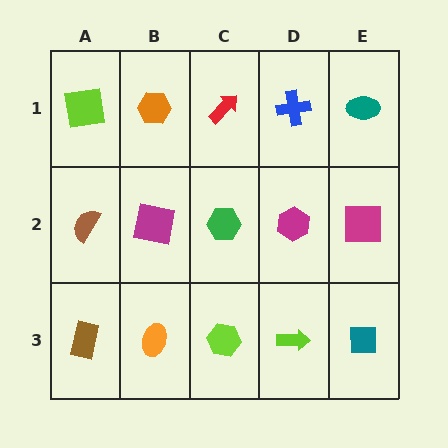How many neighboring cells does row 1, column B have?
3.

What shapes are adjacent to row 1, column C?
A green hexagon (row 2, column C), an orange hexagon (row 1, column B), a blue cross (row 1, column D).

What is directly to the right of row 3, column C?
A lime arrow.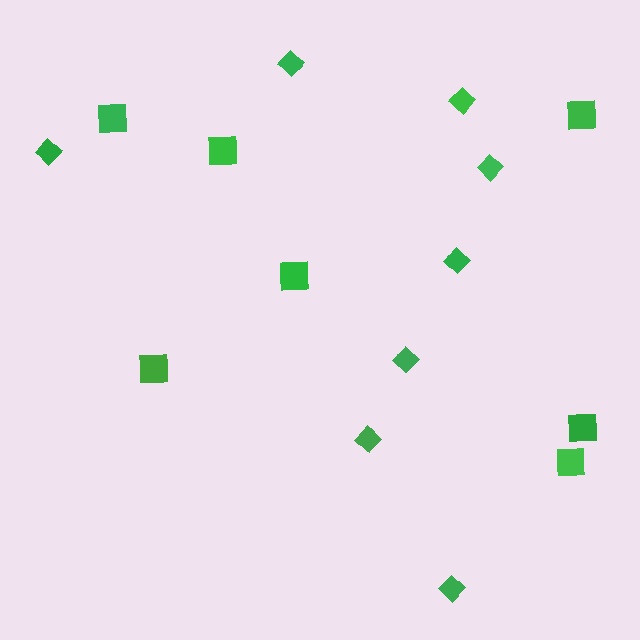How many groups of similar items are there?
There are 2 groups: one group of diamonds (8) and one group of squares (7).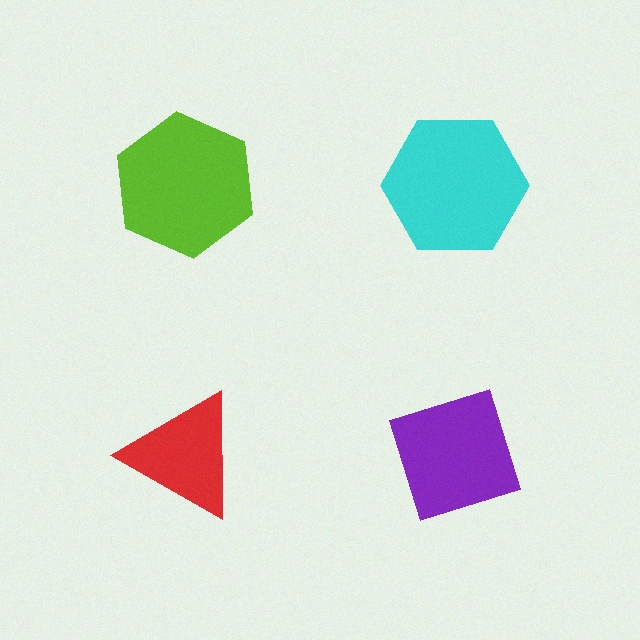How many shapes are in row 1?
2 shapes.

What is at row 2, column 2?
A purple diamond.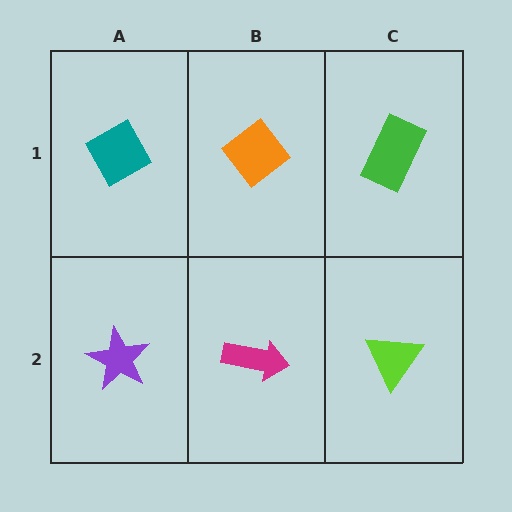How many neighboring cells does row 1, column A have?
2.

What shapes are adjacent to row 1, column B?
A magenta arrow (row 2, column B), a teal diamond (row 1, column A), a green rectangle (row 1, column C).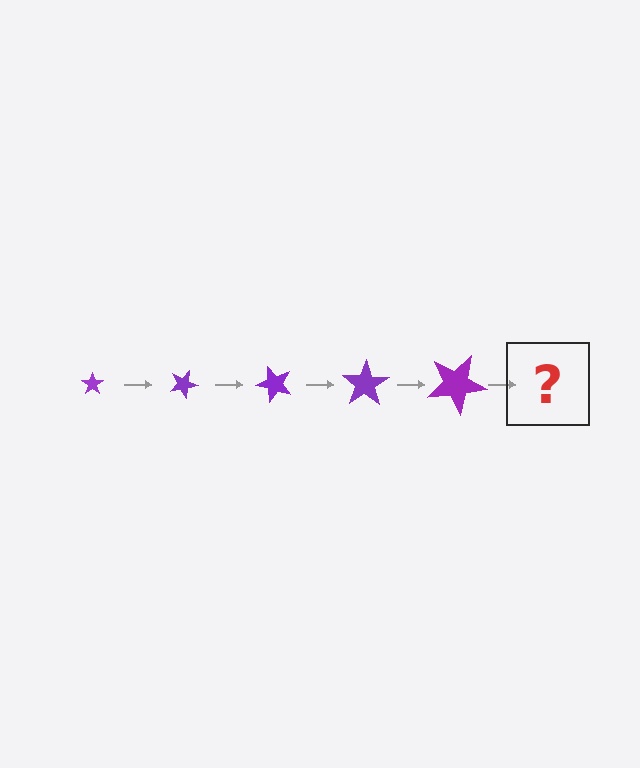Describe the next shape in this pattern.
It should be a star, larger than the previous one and rotated 125 degrees from the start.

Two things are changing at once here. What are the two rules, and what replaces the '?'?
The two rules are that the star grows larger each step and it rotates 25 degrees each step. The '?' should be a star, larger than the previous one and rotated 125 degrees from the start.